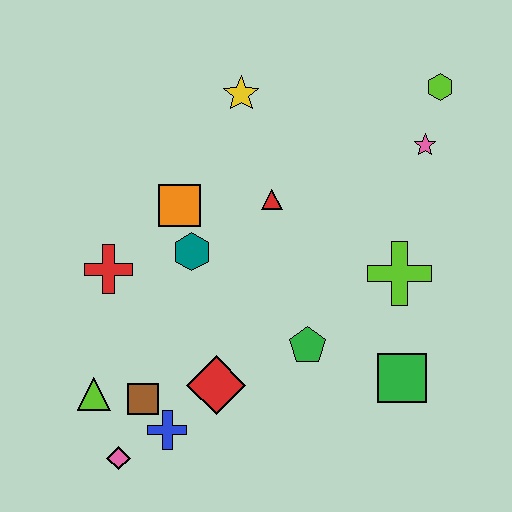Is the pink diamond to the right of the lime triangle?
Yes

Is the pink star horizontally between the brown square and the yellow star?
No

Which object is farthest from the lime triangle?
The lime hexagon is farthest from the lime triangle.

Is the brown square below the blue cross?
No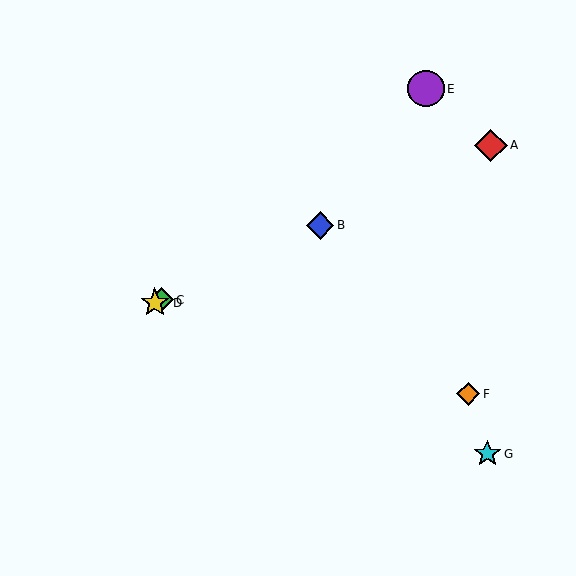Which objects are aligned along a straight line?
Objects A, B, C, D are aligned along a straight line.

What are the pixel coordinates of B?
Object B is at (320, 225).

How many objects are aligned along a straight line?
4 objects (A, B, C, D) are aligned along a straight line.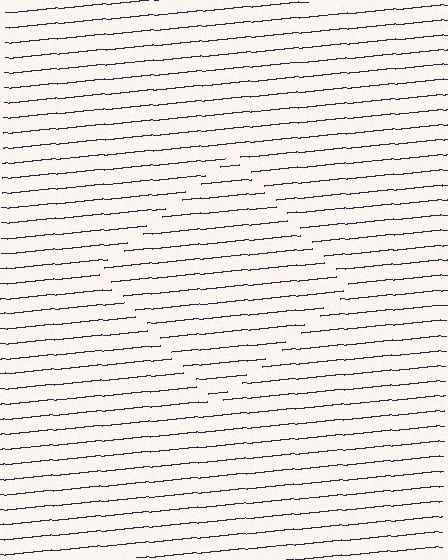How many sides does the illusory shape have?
4 sides — the line-ends trace a square.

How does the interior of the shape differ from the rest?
The interior of the shape contains the same grating, shifted by half a period — the contour is defined by the phase discontinuity where line-ends from the inner and outer gratings abut.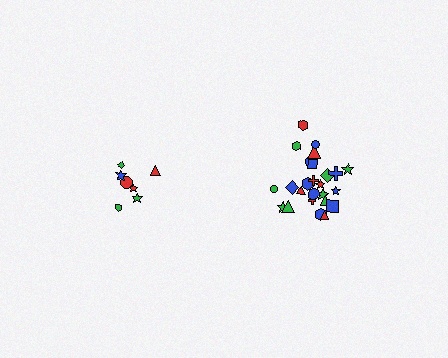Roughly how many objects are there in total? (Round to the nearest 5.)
Roughly 30 objects in total.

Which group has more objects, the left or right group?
The right group.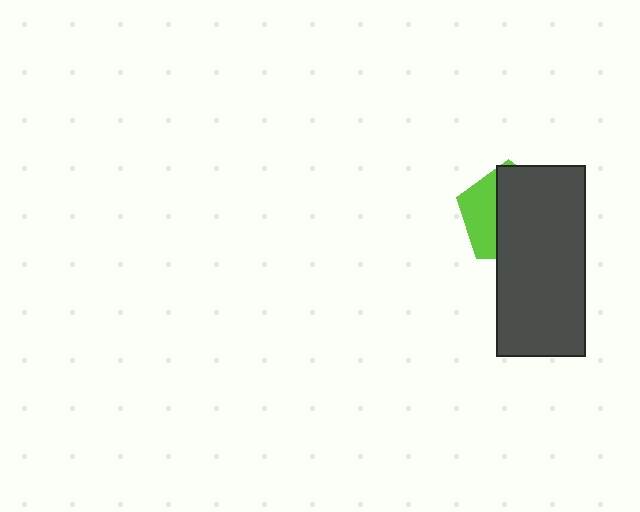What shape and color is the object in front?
The object in front is a dark gray rectangle.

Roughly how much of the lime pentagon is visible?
A small part of it is visible (roughly 34%).